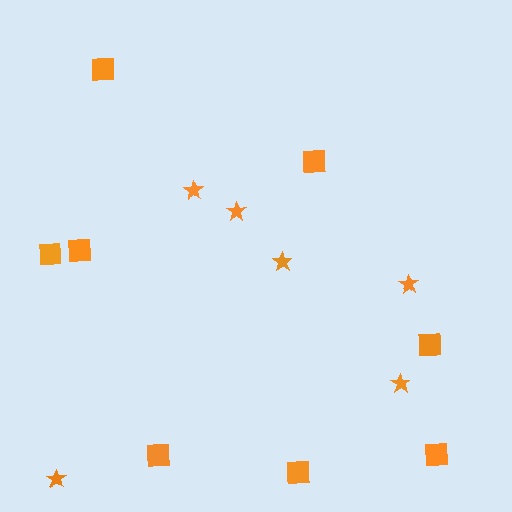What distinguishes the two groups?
There are 2 groups: one group of squares (8) and one group of stars (6).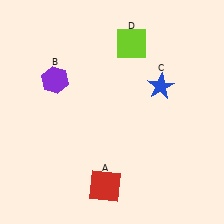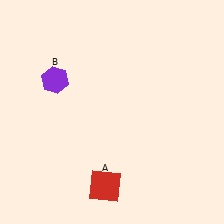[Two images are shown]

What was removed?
The lime square (D), the blue star (C) were removed in Image 2.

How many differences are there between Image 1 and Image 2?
There are 2 differences between the two images.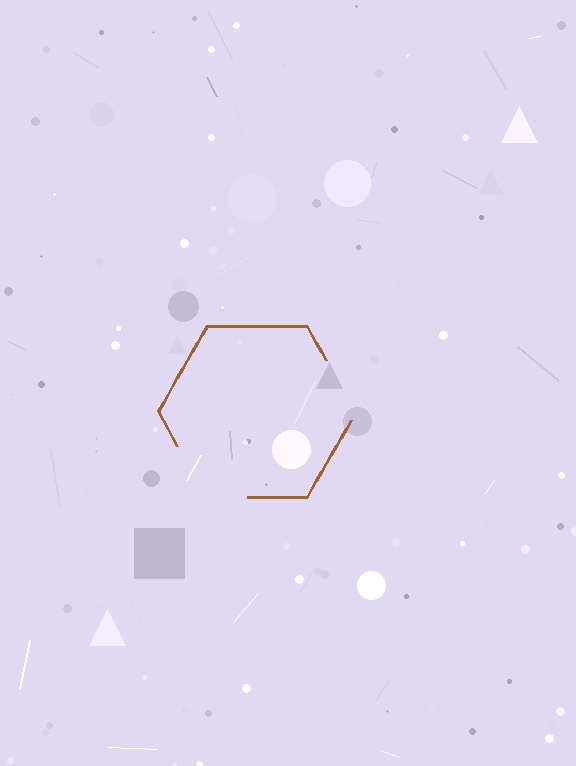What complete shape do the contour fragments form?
The contour fragments form a hexagon.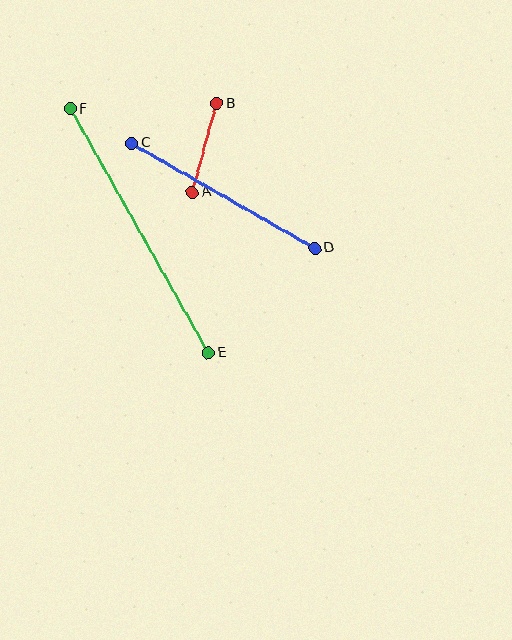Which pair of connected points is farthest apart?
Points E and F are farthest apart.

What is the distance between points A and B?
The distance is approximately 92 pixels.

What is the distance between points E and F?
The distance is approximately 281 pixels.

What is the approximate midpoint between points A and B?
The midpoint is at approximately (205, 148) pixels.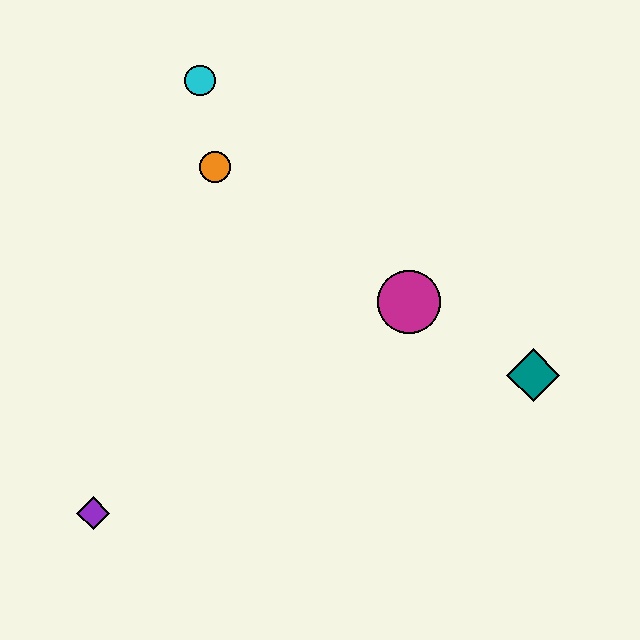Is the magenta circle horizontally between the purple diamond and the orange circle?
No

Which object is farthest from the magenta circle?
The purple diamond is farthest from the magenta circle.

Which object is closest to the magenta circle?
The teal diamond is closest to the magenta circle.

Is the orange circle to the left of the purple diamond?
No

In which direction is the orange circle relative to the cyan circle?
The orange circle is below the cyan circle.